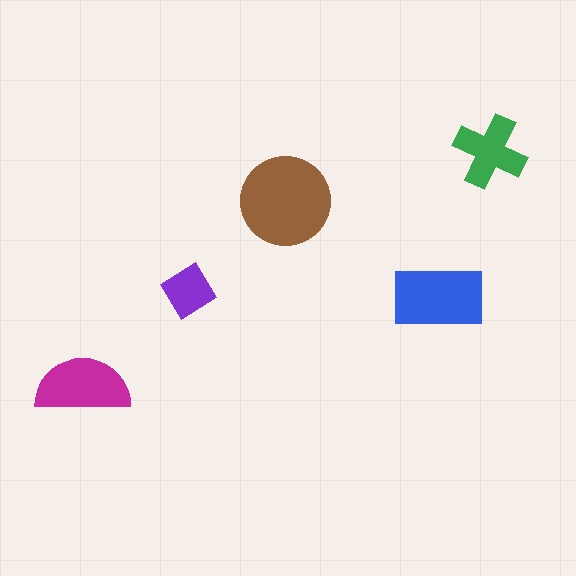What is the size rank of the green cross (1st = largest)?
4th.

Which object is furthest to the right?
The green cross is rightmost.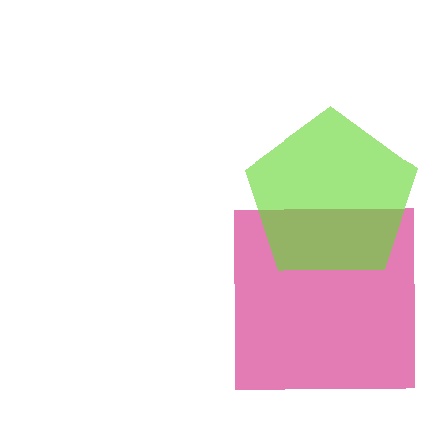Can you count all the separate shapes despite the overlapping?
Yes, there are 2 separate shapes.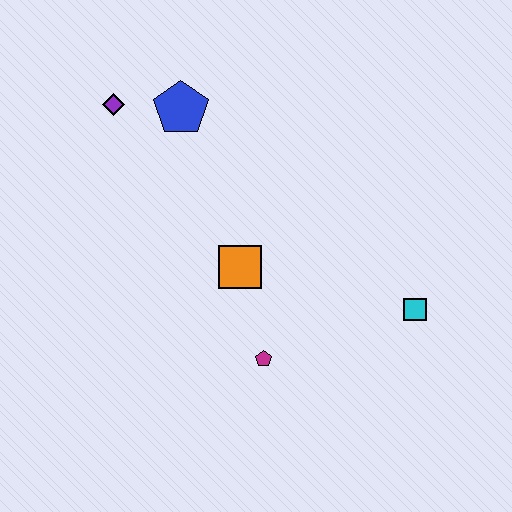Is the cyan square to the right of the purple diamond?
Yes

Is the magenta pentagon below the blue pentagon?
Yes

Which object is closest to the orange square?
The magenta pentagon is closest to the orange square.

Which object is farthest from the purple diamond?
The cyan square is farthest from the purple diamond.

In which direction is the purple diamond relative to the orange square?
The purple diamond is above the orange square.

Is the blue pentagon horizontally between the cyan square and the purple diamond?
Yes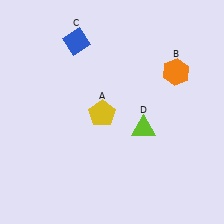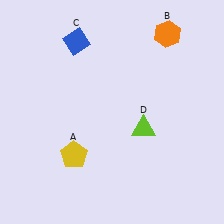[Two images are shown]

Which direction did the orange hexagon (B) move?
The orange hexagon (B) moved up.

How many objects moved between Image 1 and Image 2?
2 objects moved between the two images.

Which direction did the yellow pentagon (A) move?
The yellow pentagon (A) moved down.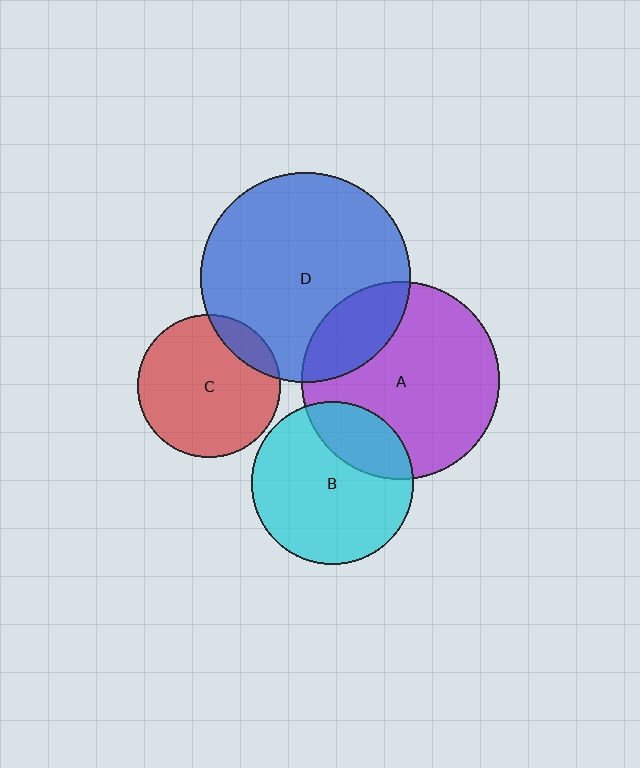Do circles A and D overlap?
Yes.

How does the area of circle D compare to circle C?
Approximately 2.1 times.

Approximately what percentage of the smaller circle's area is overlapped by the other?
Approximately 20%.